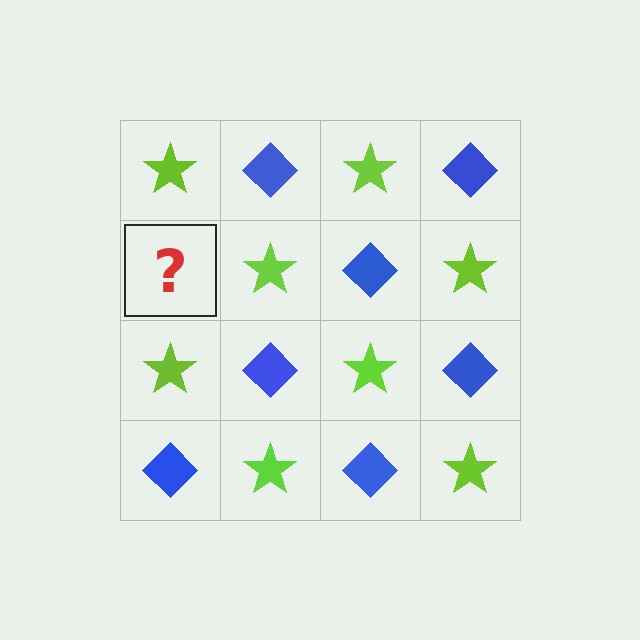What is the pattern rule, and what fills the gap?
The rule is that it alternates lime star and blue diamond in a checkerboard pattern. The gap should be filled with a blue diamond.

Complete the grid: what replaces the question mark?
The question mark should be replaced with a blue diamond.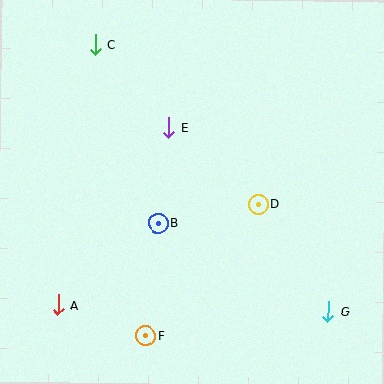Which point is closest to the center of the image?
Point B at (158, 223) is closest to the center.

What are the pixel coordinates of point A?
Point A is at (58, 305).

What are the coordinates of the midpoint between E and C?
The midpoint between E and C is at (132, 86).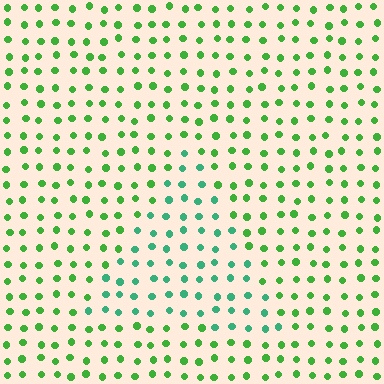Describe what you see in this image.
The image is filled with small green elements in a uniform arrangement. A triangle-shaped region is visible where the elements are tinted to a slightly different hue, forming a subtle color boundary.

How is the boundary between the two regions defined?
The boundary is defined purely by a slight shift in hue (about 36 degrees). Spacing, size, and orientation are identical on both sides.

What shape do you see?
I see a triangle.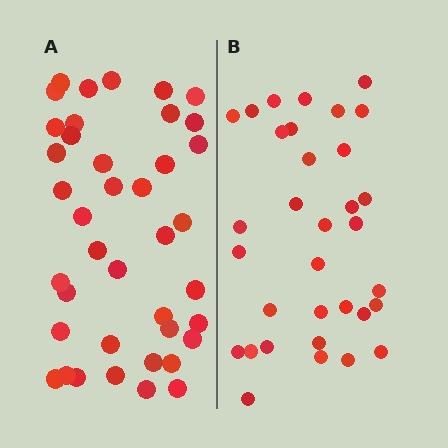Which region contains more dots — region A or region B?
Region A (the left region) has more dots.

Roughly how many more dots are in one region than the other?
Region A has roughly 8 or so more dots than region B.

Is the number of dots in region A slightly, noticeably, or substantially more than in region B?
Region A has only slightly more — the two regions are fairly close. The ratio is roughly 1.2 to 1.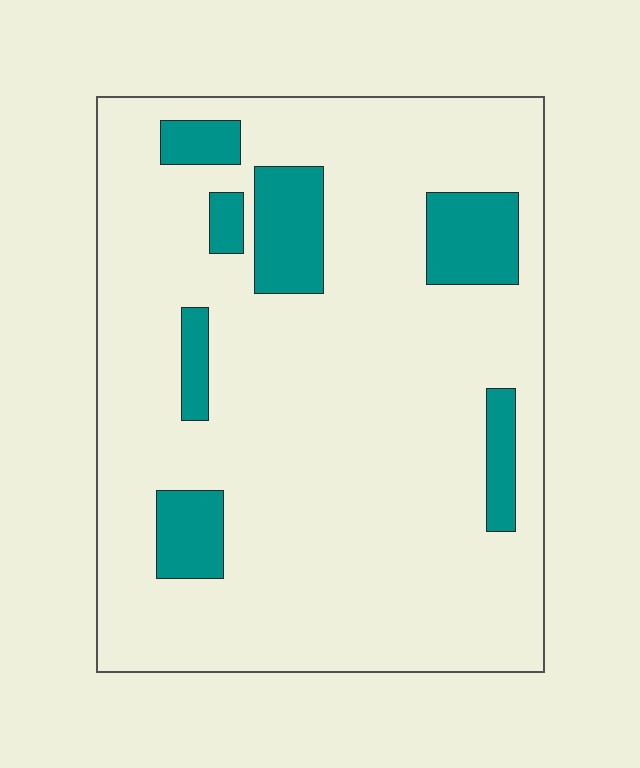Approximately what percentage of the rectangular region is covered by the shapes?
Approximately 15%.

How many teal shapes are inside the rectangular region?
7.